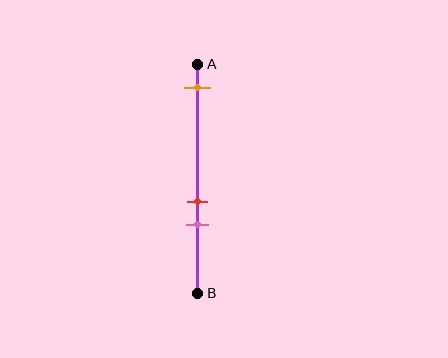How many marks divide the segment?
There are 3 marks dividing the segment.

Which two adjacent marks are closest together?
The red and pink marks are the closest adjacent pair.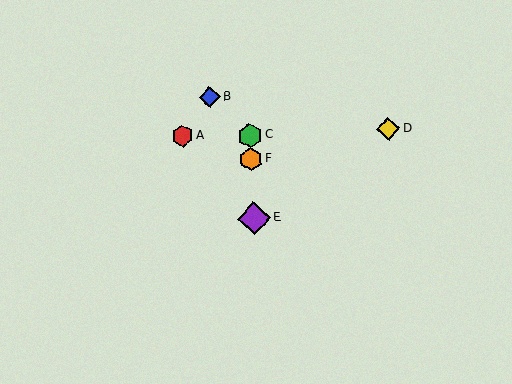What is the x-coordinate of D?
Object D is at x≈388.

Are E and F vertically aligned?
Yes, both are at x≈254.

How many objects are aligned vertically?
3 objects (C, E, F) are aligned vertically.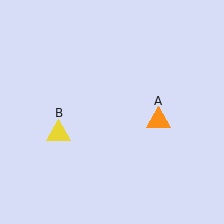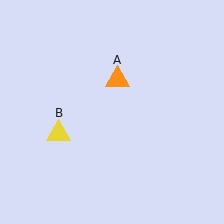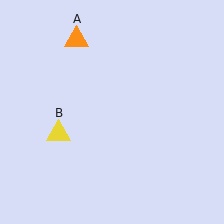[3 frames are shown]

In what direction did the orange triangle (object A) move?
The orange triangle (object A) moved up and to the left.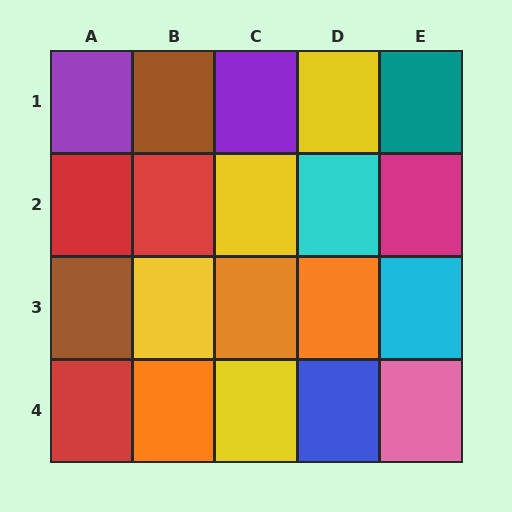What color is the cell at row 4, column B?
Orange.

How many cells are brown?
2 cells are brown.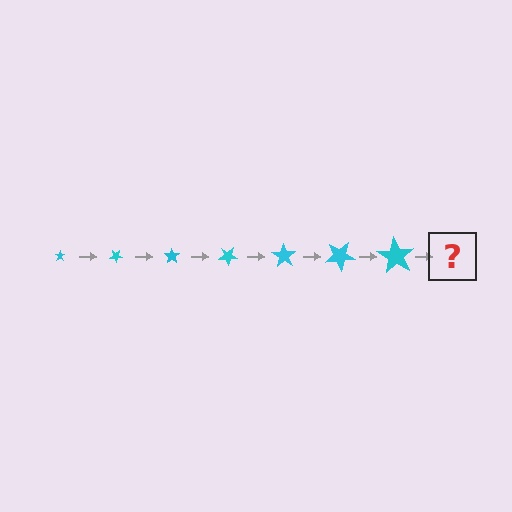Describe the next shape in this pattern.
It should be a star, larger than the previous one and rotated 245 degrees from the start.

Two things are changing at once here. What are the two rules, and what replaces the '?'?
The two rules are that the star grows larger each step and it rotates 35 degrees each step. The '?' should be a star, larger than the previous one and rotated 245 degrees from the start.